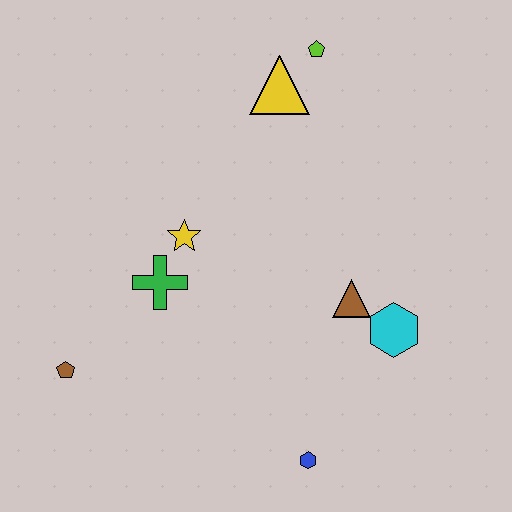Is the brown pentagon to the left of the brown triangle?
Yes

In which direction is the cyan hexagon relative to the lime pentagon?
The cyan hexagon is below the lime pentagon.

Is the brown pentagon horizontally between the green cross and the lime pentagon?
No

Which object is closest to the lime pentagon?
The yellow triangle is closest to the lime pentagon.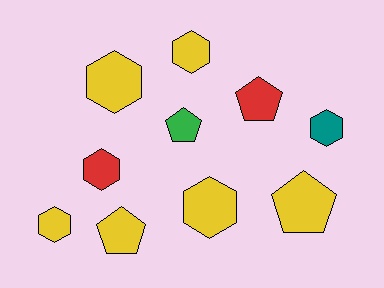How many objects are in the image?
There are 10 objects.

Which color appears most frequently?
Yellow, with 6 objects.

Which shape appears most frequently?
Hexagon, with 6 objects.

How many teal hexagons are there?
There is 1 teal hexagon.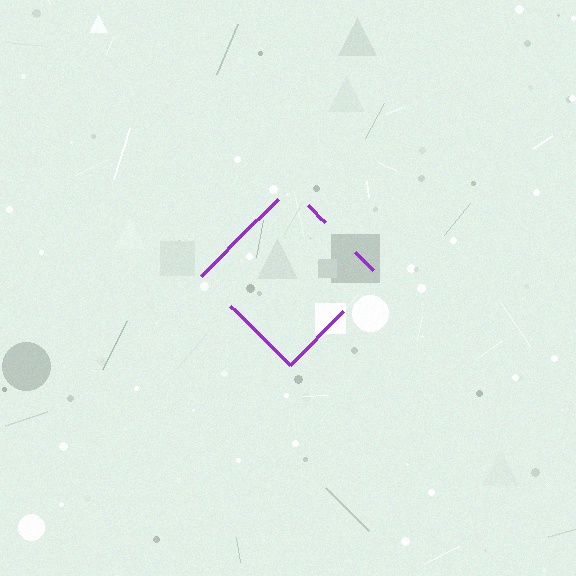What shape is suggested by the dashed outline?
The dashed outline suggests a diamond.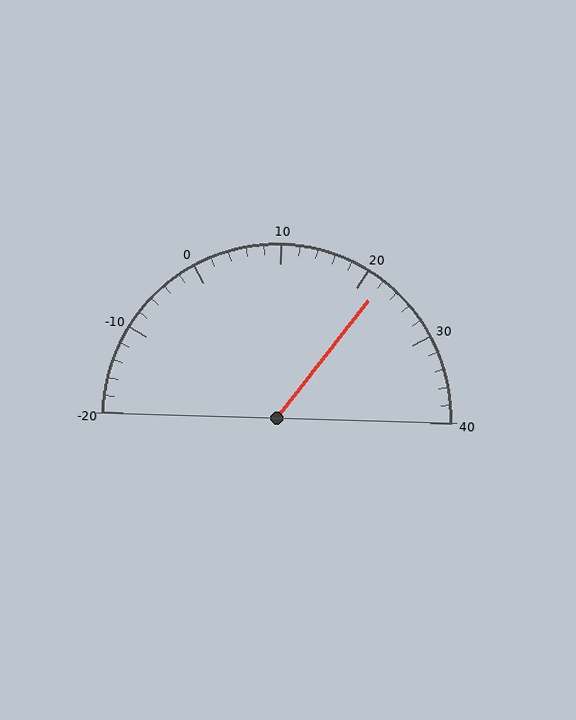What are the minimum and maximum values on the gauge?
The gauge ranges from -20 to 40.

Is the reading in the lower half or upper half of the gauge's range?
The reading is in the upper half of the range (-20 to 40).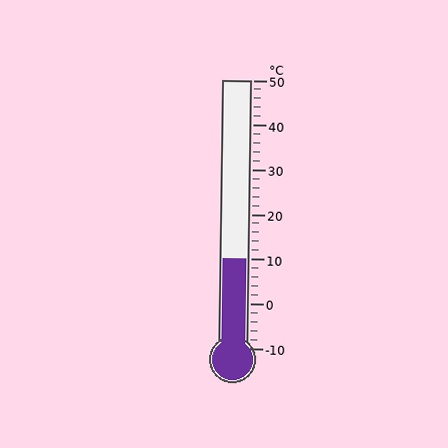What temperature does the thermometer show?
The thermometer shows approximately 10°C.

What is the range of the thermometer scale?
The thermometer scale ranges from -10°C to 50°C.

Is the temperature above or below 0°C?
The temperature is above 0°C.